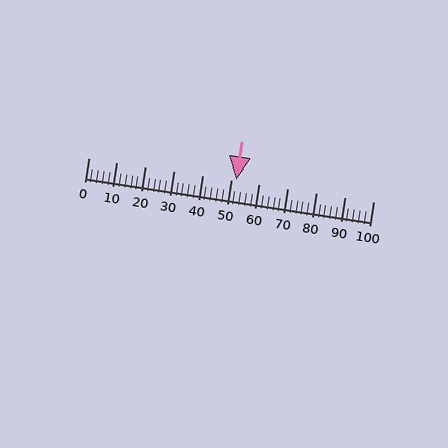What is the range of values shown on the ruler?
The ruler shows values from 0 to 100.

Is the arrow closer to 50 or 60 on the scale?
The arrow is closer to 50.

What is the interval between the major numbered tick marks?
The major tick marks are spaced 10 units apart.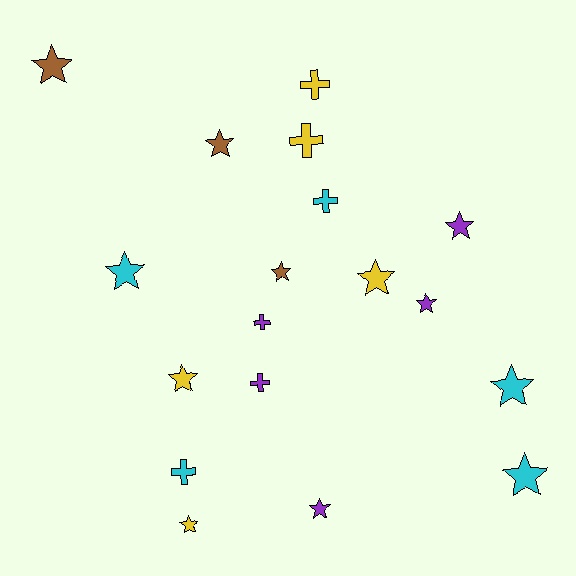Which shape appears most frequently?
Star, with 12 objects.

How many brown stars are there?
There are 3 brown stars.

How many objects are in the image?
There are 18 objects.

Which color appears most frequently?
Yellow, with 5 objects.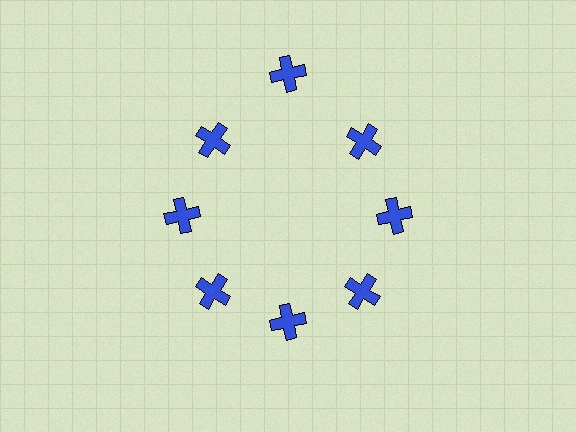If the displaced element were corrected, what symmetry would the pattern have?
It would have 8-fold rotational symmetry — the pattern would map onto itself every 45 degrees.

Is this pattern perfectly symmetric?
No. The 8 blue crosses are arranged in a ring, but one element near the 12 o'clock position is pushed outward from the center, breaking the 8-fold rotational symmetry.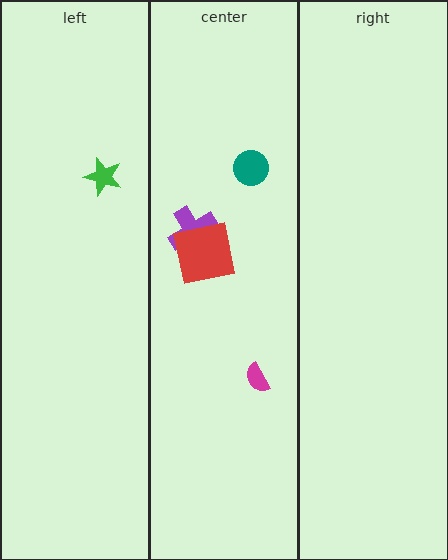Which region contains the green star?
The left region.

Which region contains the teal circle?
The center region.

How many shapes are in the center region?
4.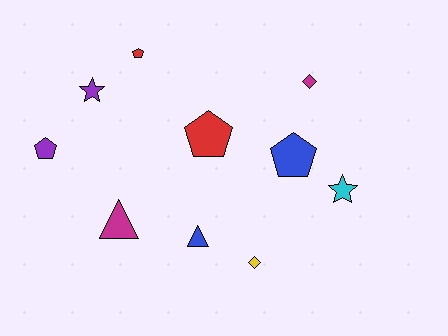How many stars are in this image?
There are 2 stars.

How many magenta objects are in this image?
There are 2 magenta objects.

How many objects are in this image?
There are 10 objects.